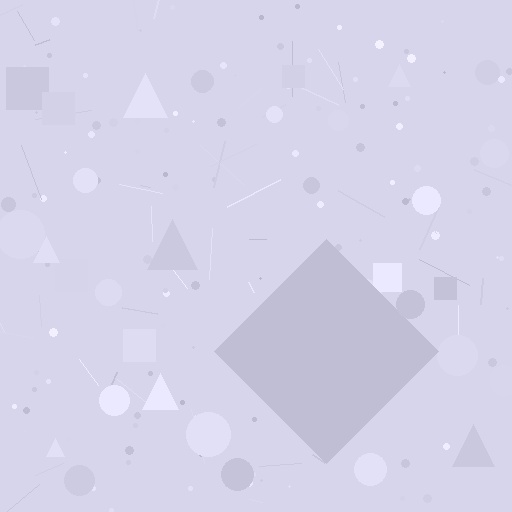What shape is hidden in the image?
A diamond is hidden in the image.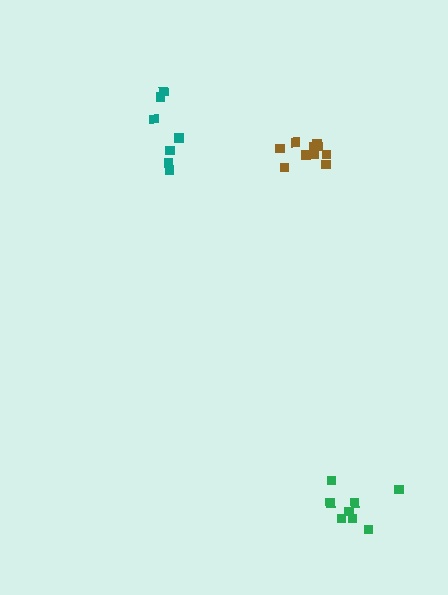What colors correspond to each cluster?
The clusters are colored: teal, brown, green.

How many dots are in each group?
Group 1: 7 dots, Group 2: 11 dots, Group 3: 8 dots (26 total).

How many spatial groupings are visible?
There are 3 spatial groupings.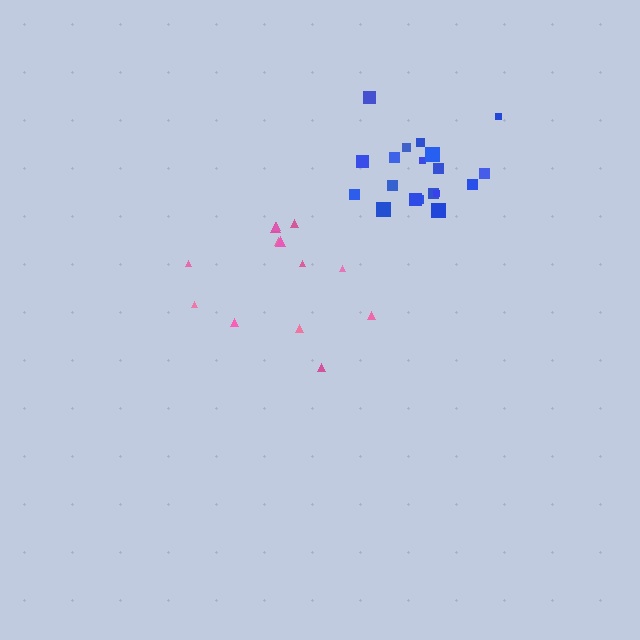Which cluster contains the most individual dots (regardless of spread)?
Blue (19).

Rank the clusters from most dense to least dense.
blue, pink.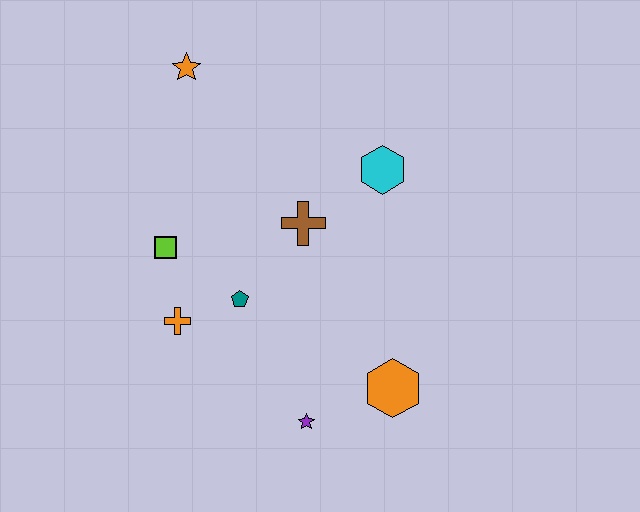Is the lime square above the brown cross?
No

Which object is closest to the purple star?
The orange hexagon is closest to the purple star.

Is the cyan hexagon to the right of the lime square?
Yes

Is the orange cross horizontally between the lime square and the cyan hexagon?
Yes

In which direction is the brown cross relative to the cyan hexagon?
The brown cross is to the left of the cyan hexagon.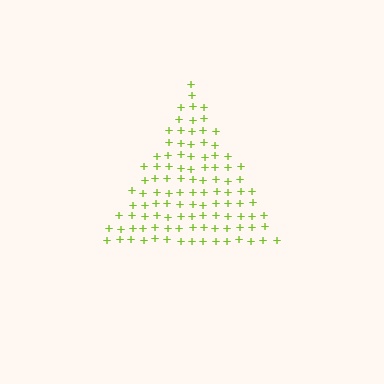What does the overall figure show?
The overall figure shows a triangle.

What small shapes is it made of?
It is made of small plus signs.